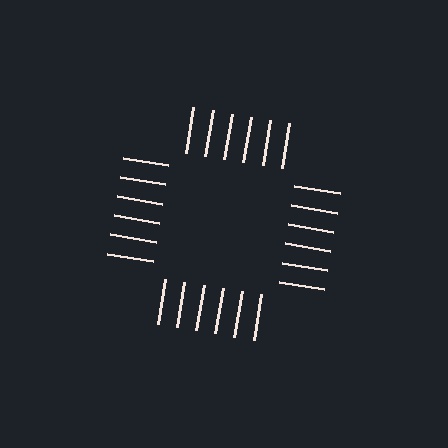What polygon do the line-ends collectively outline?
An illusory square — the line segments terminate on its edges but no continuous stroke is drawn.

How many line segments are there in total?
24 — 6 along each of the 4 edges.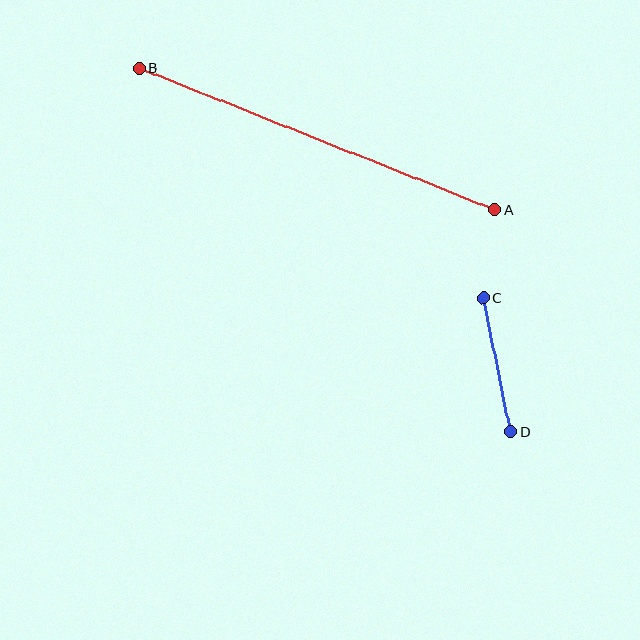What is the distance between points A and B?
The distance is approximately 383 pixels.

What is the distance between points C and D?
The distance is approximately 136 pixels.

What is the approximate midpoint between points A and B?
The midpoint is at approximately (317, 139) pixels.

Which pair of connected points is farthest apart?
Points A and B are farthest apart.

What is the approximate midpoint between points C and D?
The midpoint is at approximately (497, 365) pixels.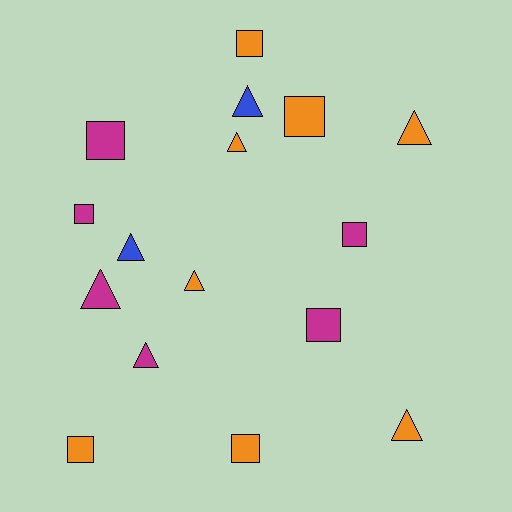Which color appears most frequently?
Orange, with 8 objects.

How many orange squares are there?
There are 4 orange squares.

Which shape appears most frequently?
Triangle, with 8 objects.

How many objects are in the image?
There are 16 objects.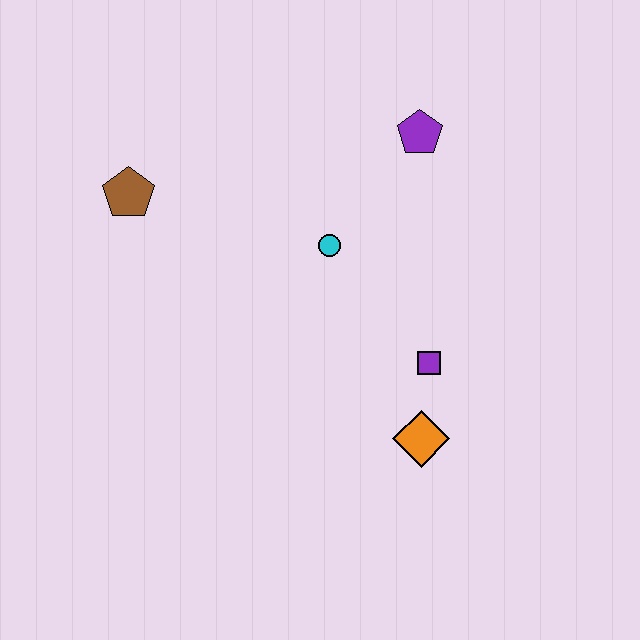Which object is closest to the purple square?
The orange diamond is closest to the purple square.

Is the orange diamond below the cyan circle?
Yes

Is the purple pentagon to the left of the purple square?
Yes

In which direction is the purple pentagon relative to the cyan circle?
The purple pentagon is above the cyan circle.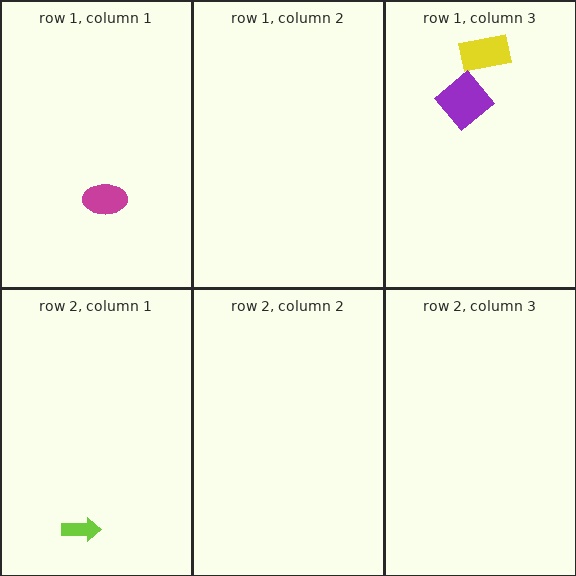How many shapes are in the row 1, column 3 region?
2.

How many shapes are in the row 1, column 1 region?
1.